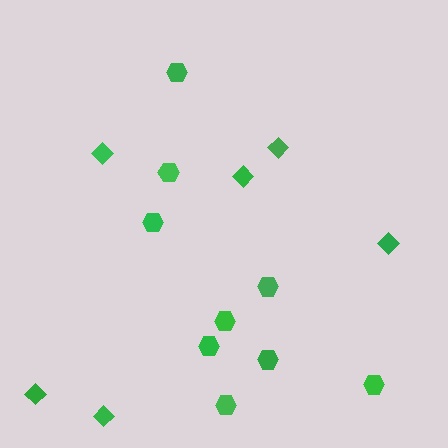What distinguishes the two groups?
There are 2 groups: one group of diamonds (6) and one group of hexagons (9).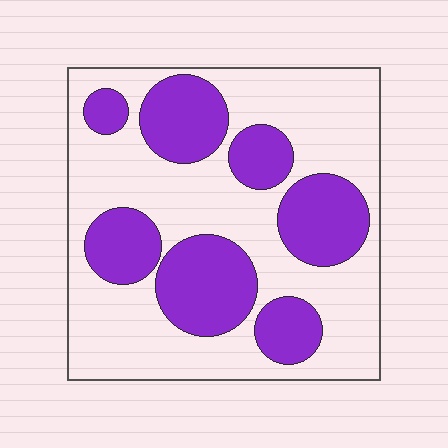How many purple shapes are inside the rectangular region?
7.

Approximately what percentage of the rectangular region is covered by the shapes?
Approximately 35%.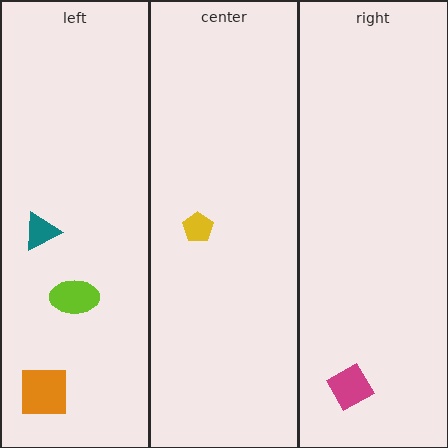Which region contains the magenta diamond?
The right region.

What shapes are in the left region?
The orange square, the teal triangle, the lime ellipse.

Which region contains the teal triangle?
The left region.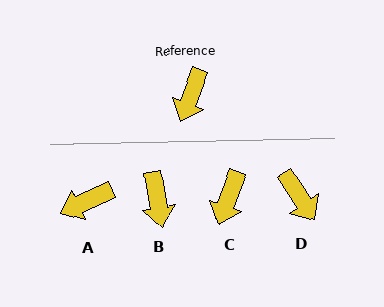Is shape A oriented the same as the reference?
No, it is off by about 45 degrees.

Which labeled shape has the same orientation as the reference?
C.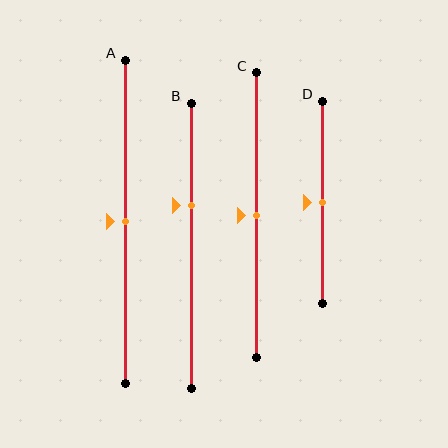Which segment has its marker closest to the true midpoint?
Segment A has its marker closest to the true midpoint.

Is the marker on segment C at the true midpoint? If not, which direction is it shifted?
Yes, the marker on segment C is at the true midpoint.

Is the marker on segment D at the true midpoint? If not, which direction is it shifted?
Yes, the marker on segment D is at the true midpoint.